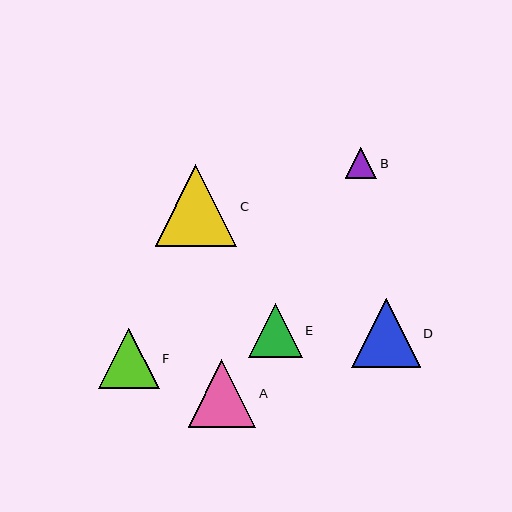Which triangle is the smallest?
Triangle B is the smallest with a size of approximately 31 pixels.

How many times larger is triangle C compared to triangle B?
Triangle C is approximately 2.6 times the size of triangle B.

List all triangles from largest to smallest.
From largest to smallest: C, D, A, F, E, B.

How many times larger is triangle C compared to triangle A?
Triangle C is approximately 1.2 times the size of triangle A.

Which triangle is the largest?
Triangle C is the largest with a size of approximately 82 pixels.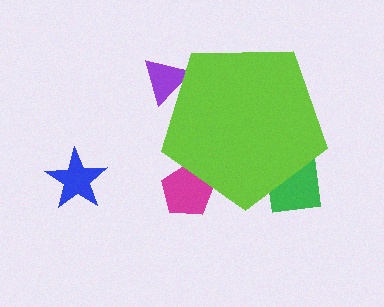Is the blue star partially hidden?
No, the blue star is fully visible.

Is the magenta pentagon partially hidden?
Yes, the magenta pentagon is partially hidden behind the lime pentagon.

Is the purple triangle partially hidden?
Yes, the purple triangle is partially hidden behind the lime pentagon.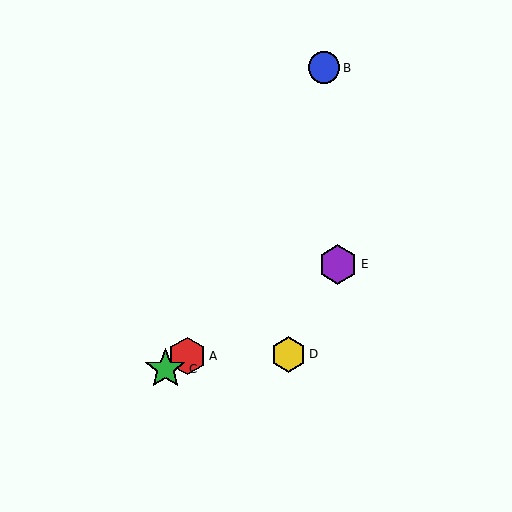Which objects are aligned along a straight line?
Objects A, C, E are aligned along a straight line.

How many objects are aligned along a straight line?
3 objects (A, C, E) are aligned along a straight line.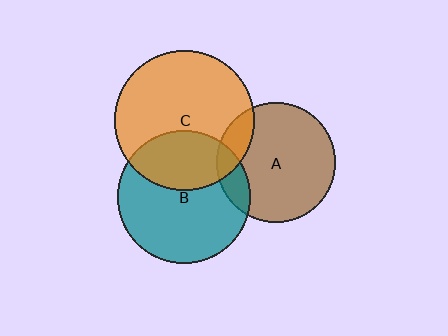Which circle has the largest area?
Circle C (orange).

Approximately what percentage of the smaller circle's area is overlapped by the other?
Approximately 35%.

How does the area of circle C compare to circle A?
Approximately 1.4 times.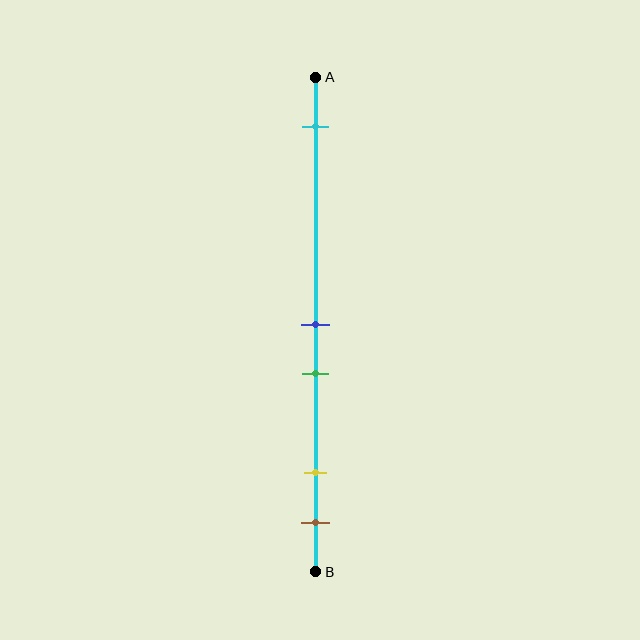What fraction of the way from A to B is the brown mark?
The brown mark is approximately 90% (0.9) of the way from A to B.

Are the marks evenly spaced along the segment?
No, the marks are not evenly spaced.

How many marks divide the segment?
There are 5 marks dividing the segment.